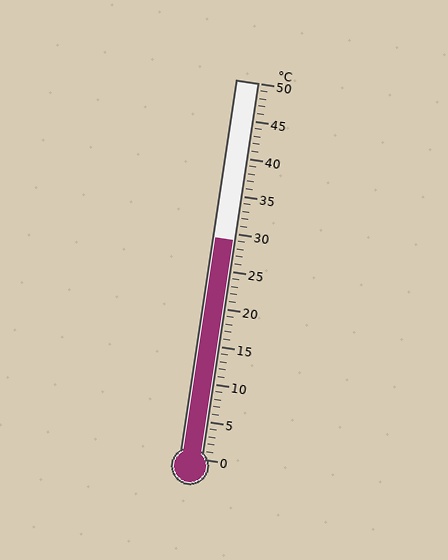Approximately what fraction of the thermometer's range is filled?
The thermometer is filled to approximately 60% of its range.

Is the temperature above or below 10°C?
The temperature is above 10°C.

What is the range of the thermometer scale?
The thermometer scale ranges from 0°C to 50°C.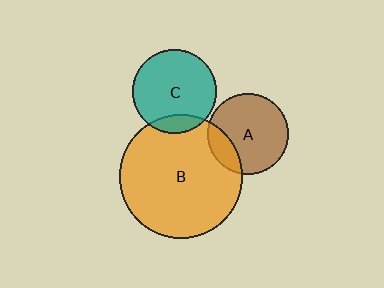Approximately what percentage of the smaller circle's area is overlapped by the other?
Approximately 20%.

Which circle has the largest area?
Circle B (orange).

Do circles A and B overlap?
Yes.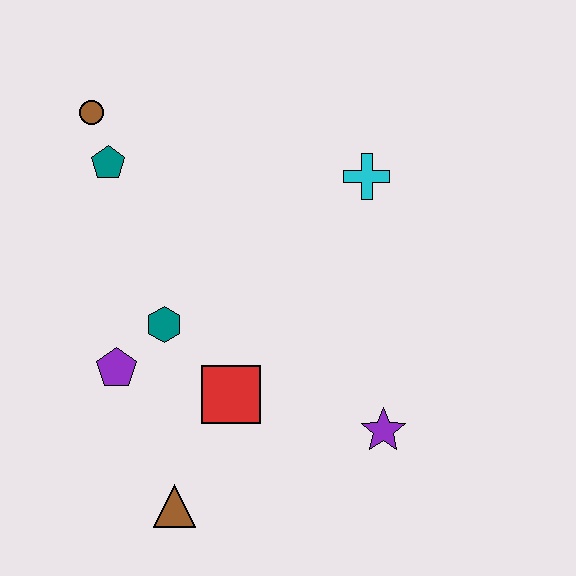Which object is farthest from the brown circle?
The purple star is farthest from the brown circle.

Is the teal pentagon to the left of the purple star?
Yes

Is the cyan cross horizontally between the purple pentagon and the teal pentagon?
No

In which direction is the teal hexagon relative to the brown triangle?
The teal hexagon is above the brown triangle.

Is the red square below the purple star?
No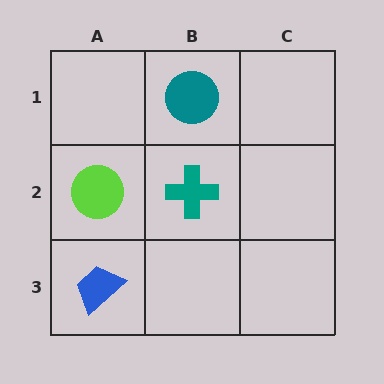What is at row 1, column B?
A teal circle.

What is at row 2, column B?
A teal cross.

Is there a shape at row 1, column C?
No, that cell is empty.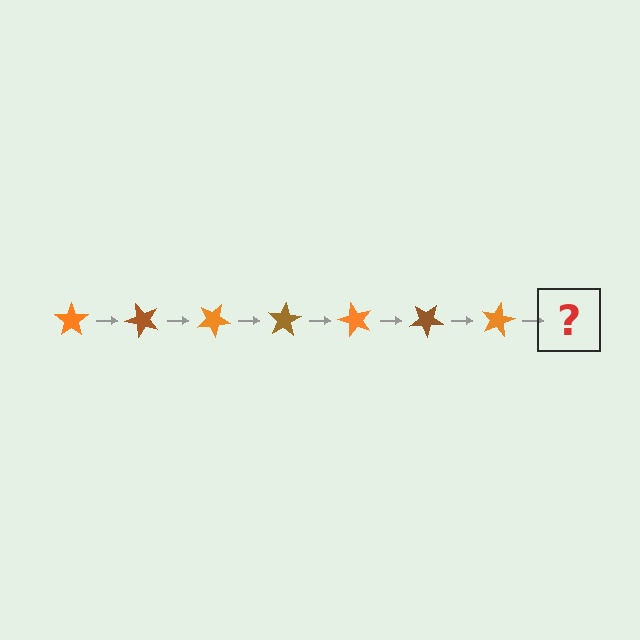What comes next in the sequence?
The next element should be a brown star, rotated 350 degrees from the start.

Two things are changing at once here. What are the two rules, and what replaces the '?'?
The two rules are that it rotates 50 degrees each step and the color cycles through orange and brown. The '?' should be a brown star, rotated 350 degrees from the start.